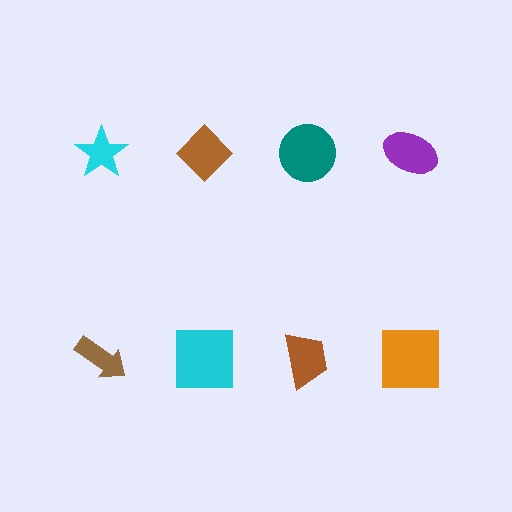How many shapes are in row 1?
4 shapes.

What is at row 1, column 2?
A brown diamond.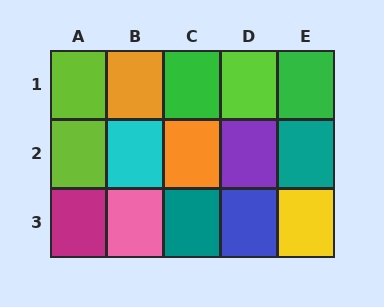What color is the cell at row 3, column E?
Yellow.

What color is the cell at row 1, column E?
Green.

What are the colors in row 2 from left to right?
Lime, cyan, orange, purple, teal.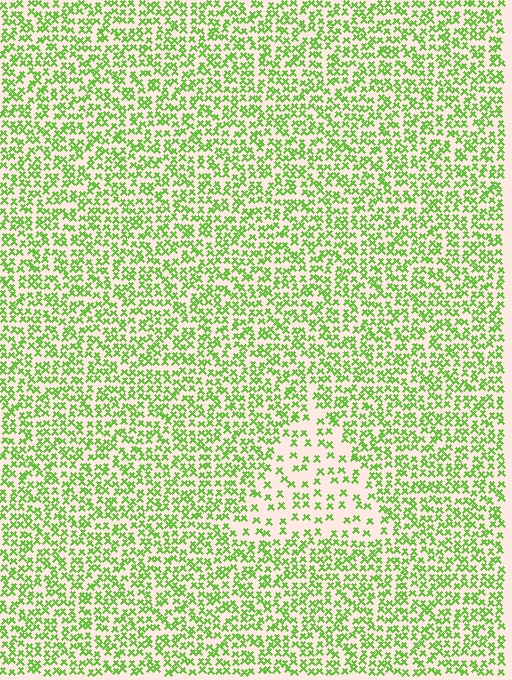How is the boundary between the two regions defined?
The boundary is defined by a change in element density (approximately 2.1x ratio). All elements are the same color, size, and shape.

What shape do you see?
I see a triangle.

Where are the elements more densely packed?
The elements are more densely packed outside the triangle boundary.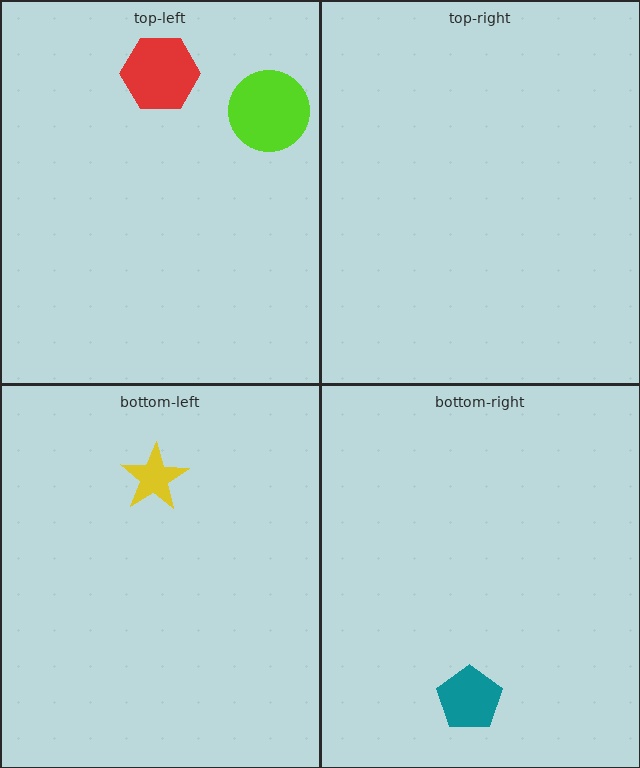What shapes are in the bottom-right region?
The teal pentagon.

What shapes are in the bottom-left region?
The yellow star.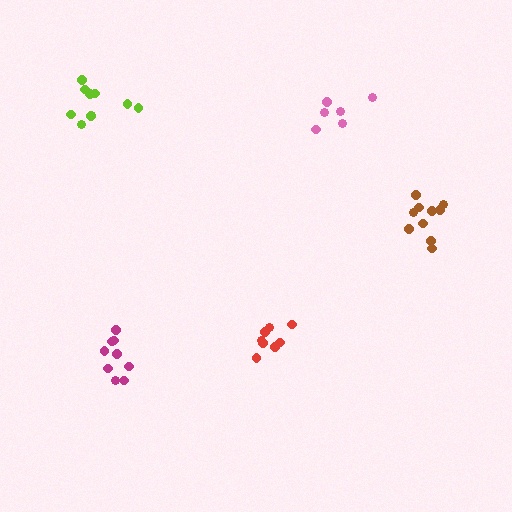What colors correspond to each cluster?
The clusters are colored: pink, red, brown, magenta, lime.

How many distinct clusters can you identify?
There are 5 distinct clusters.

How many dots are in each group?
Group 1: 6 dots, Group 2: 8 dots, Group 3: 10 dots, Group 4: 9 dots, Group 5: 10 dots (43 total).